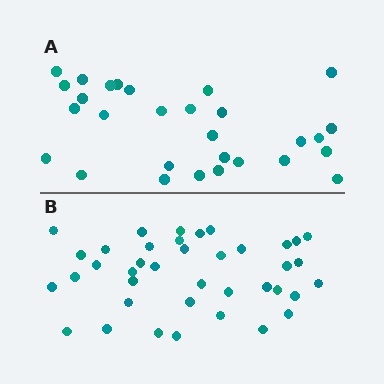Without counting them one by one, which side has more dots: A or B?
Region B (the bottom region) has more dots.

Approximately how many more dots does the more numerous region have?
Region B has roughly 10 or so more dots than region A.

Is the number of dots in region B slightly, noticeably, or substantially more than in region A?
Region B has noticeably more, but not dramatically so. The ratio is roughly 1.3 to 1.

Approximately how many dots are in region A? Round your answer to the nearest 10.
About 30 dots. (The exact count is 29, which rounds to 30.)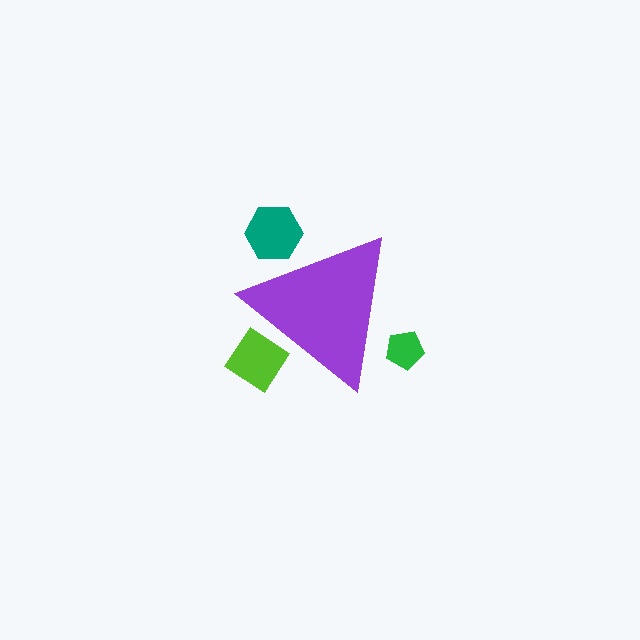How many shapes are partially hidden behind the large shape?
3 shapes are partially hidden.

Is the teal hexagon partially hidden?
Yes, the teal hexagon is partially hidden behind the purple triangle.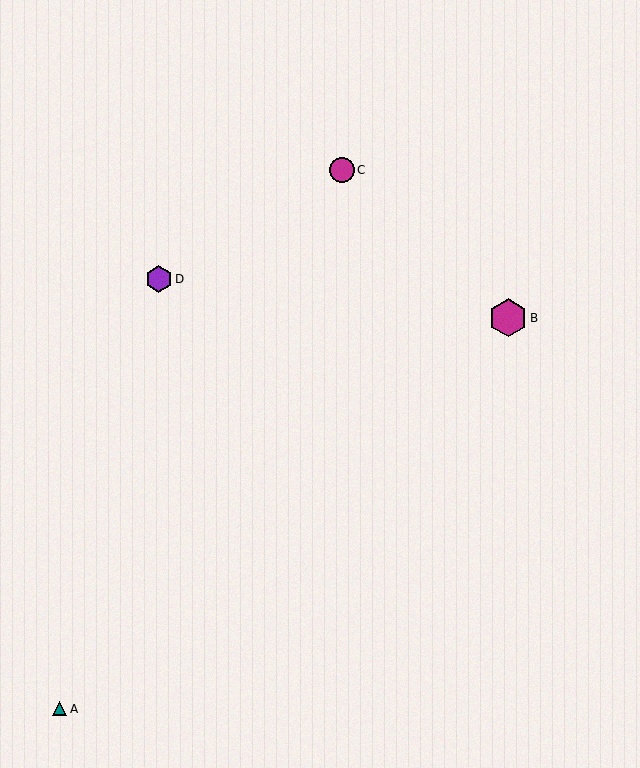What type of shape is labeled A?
Shape A is a teal triangle.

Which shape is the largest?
The magenta hexagon (labeled B) is the largest.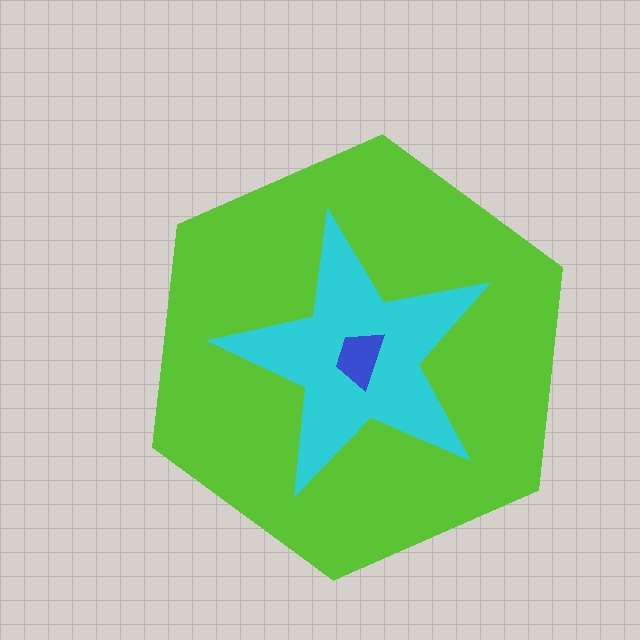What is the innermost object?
The blue trapezoid.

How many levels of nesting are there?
3.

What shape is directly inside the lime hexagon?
The cyan star.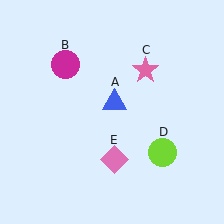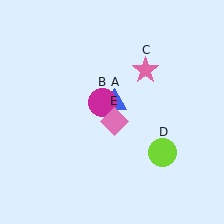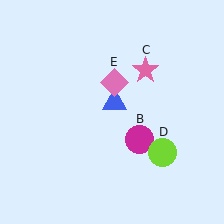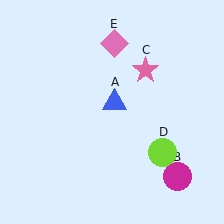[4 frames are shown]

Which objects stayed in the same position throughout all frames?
Blue triangle (object A) and pink star (object C) and lime circle (object D) remained stationary.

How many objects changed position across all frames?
2 objects changed position: magenta circle (object B), pink diamond (object E).